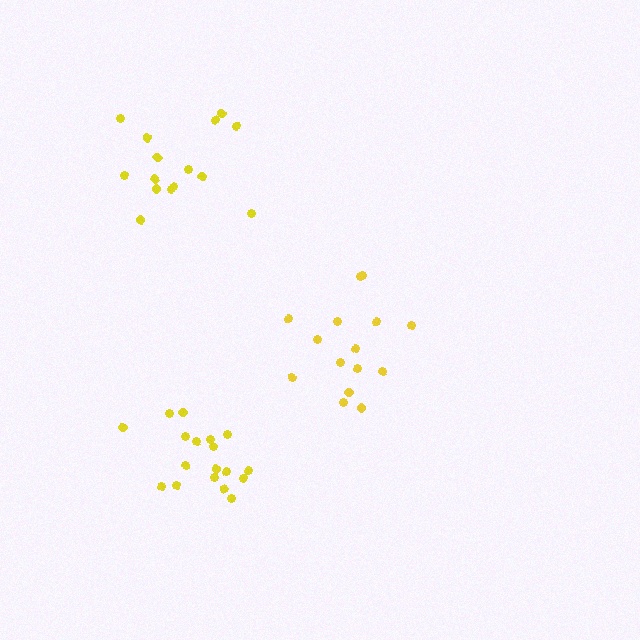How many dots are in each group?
Group 1: 18 dots, Group 2: 15 dots, Group 3: 15 dots (48 total).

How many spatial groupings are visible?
There are 3 spatial groupings.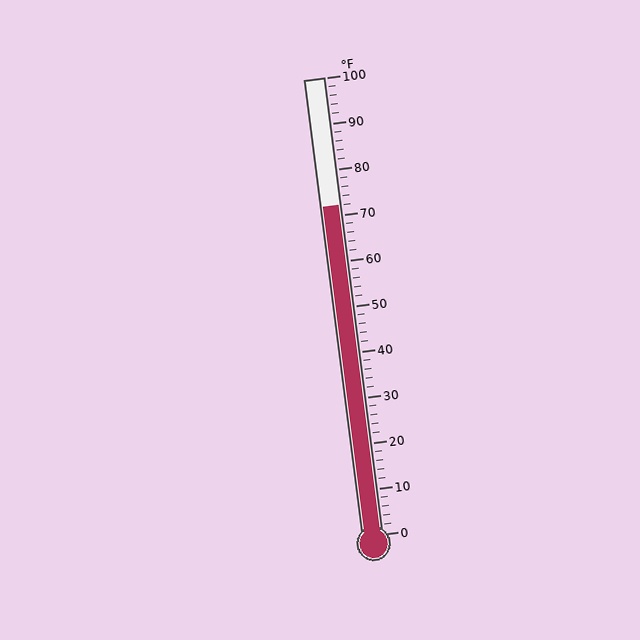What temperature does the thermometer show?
The thermometer shows approximately 72°F.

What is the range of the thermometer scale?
The thermometer scale ranges from 0°F to 100°F.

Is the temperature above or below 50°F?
The temperature is above 50°F.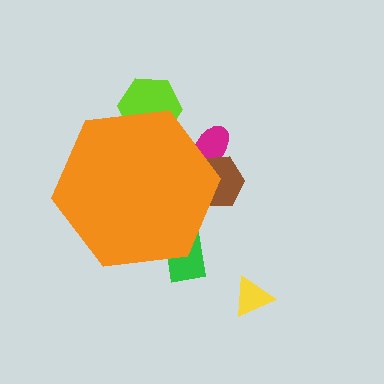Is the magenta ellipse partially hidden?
Yes, the magenta ellipse is partially hidden behind the orange hexagon.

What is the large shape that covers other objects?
An orange hexagon.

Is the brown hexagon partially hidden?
Yes, the brown hexagon is partially hidden behind the orange hexagon.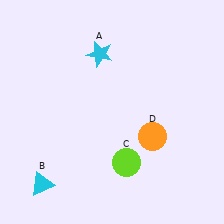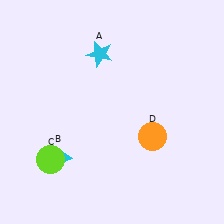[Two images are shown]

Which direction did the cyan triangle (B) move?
The cyan triangle (B) moved up.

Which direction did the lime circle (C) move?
The lime circle (C) moved left.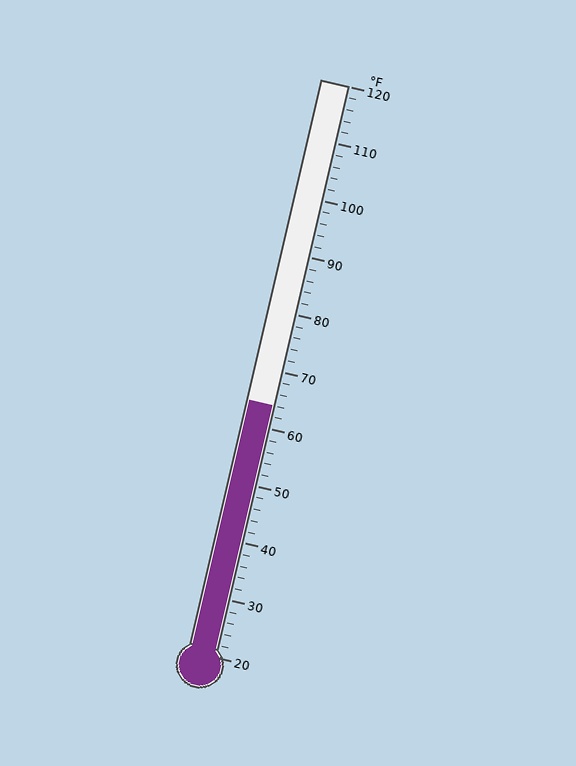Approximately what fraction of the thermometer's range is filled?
The thermometer is filled to approximately 45% of its range.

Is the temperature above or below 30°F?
The temperature is above 30°F.